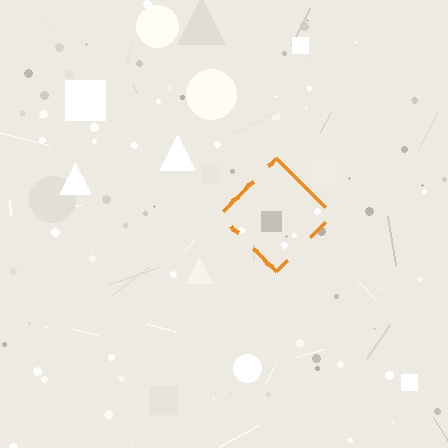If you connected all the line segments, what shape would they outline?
They would outline a diamond.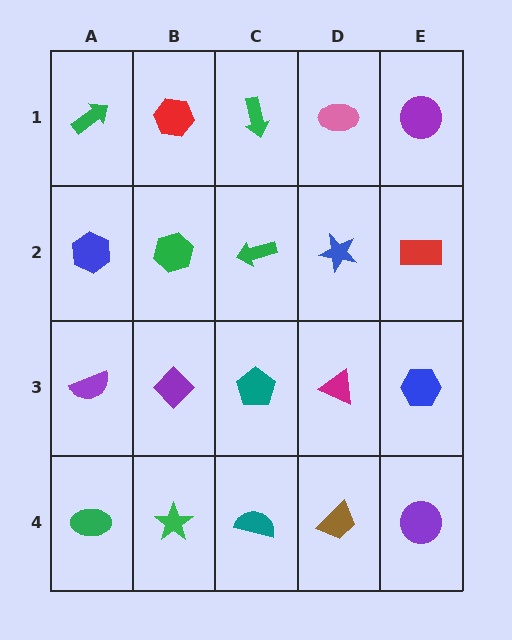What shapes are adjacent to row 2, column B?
A red hexagon (row 1, column B), a purple diamond (row 3, column B), a blue hexagon (row 2, column A), a green arrow (row 2, column C).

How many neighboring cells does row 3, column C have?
4.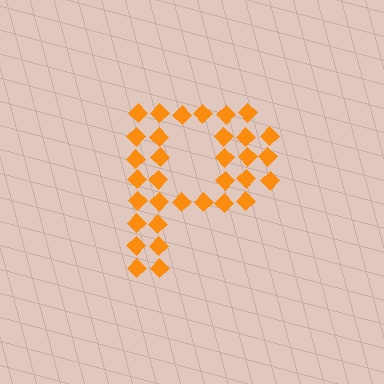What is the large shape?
The large shape is the letter P.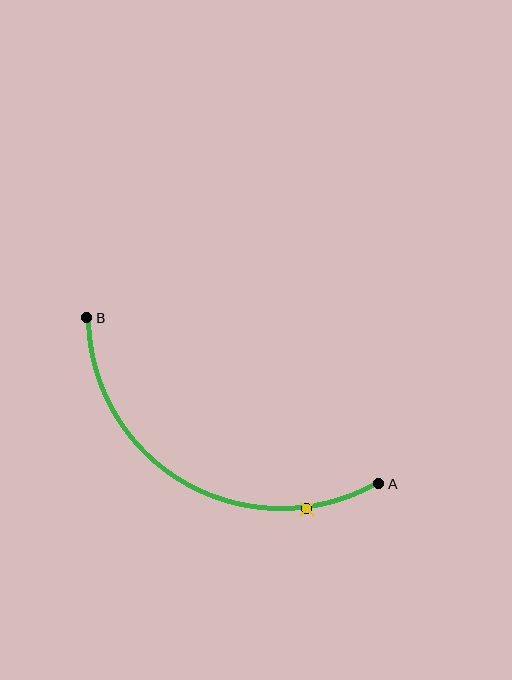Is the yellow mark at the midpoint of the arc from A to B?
No. The yellow mark lies on the arc but is closer to endpoint A. The arc midpoint would be at the point on the curve equidistant along the arc from both A and B.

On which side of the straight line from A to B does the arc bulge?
The arc bulges below the straight line connecting A and B.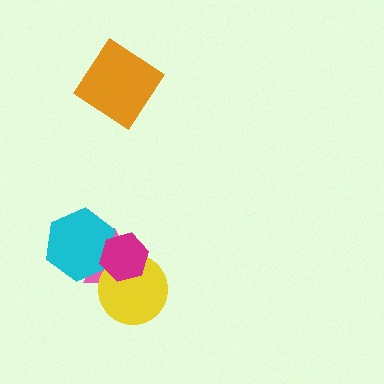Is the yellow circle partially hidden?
Yes, it is partially covered by another shape.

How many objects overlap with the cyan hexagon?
2 objects overlap with the cyan hexagon.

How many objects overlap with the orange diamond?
0 objects overlap with the orange diamond.